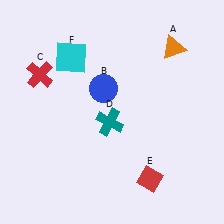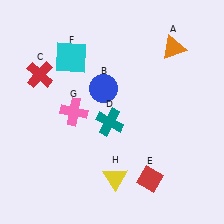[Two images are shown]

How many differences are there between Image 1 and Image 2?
There are 2 differences between the two images.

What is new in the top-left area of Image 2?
A pink cross (G) was added in the top-left area of Image 2.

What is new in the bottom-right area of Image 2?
A yellow triangle (H) was added in the bottom-right area of Image 2.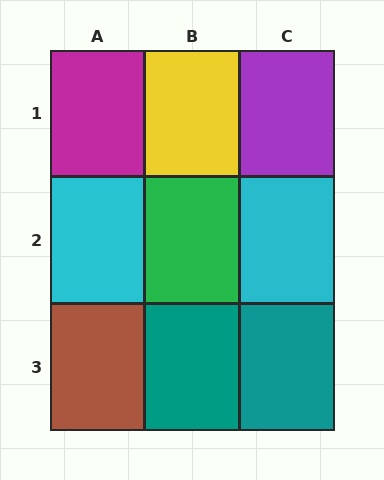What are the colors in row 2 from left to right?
Cyan, green, cyan.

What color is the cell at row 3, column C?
Teal.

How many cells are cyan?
2 cells are cyan.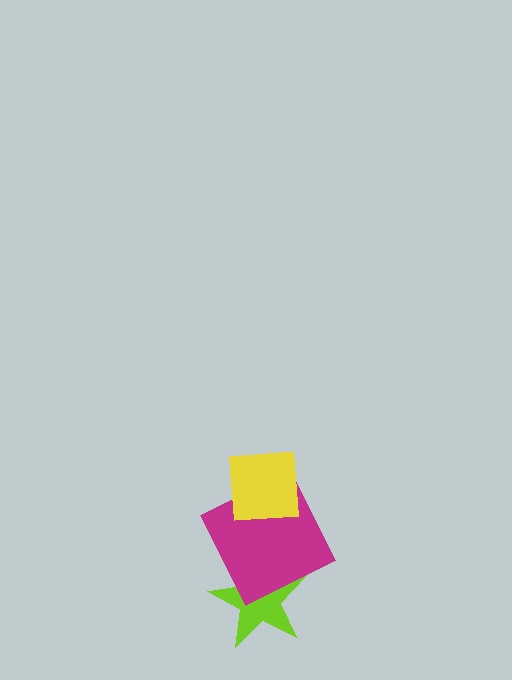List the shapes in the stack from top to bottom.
From top to bottom: the yellow square, the magenta square, the lime star.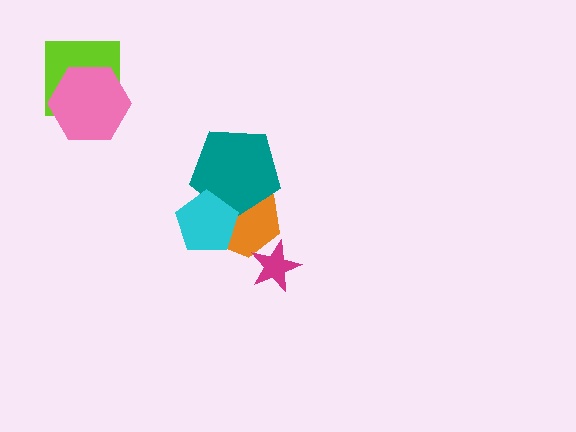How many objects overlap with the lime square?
1 object overlaps with the lime square.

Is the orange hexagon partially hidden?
Yes, it is partially covered by another shape.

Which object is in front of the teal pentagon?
The cyan pentagon is in front of the teal pentagon.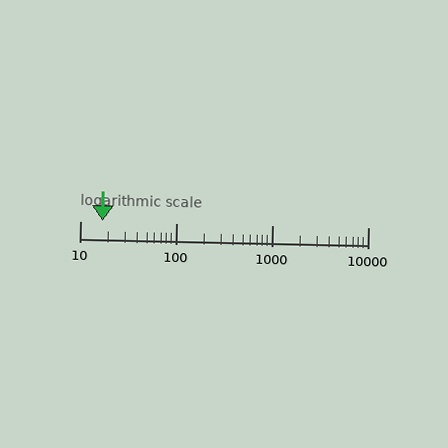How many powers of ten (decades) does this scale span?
The scale spans 3 decades, from 10 to 10000.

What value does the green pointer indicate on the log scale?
The pointer indicates approximately 17.